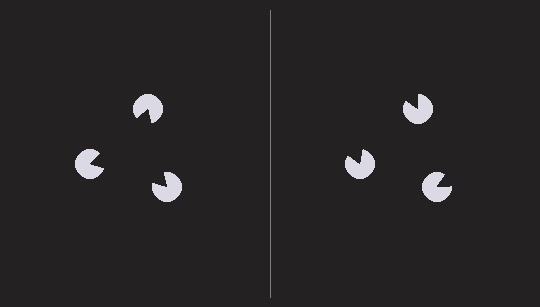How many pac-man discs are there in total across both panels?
6 — 3 on each side.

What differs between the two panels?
The pac-man discs are positioned identically on both sides; only the wedge orientations differ. On the left they align to a triangle; on the right they are misaligned.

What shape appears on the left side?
An illusory triangle.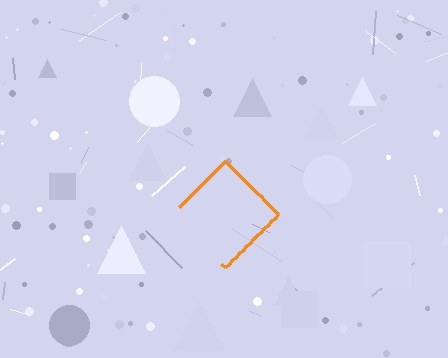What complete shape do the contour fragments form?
The contour fragments form a diamond.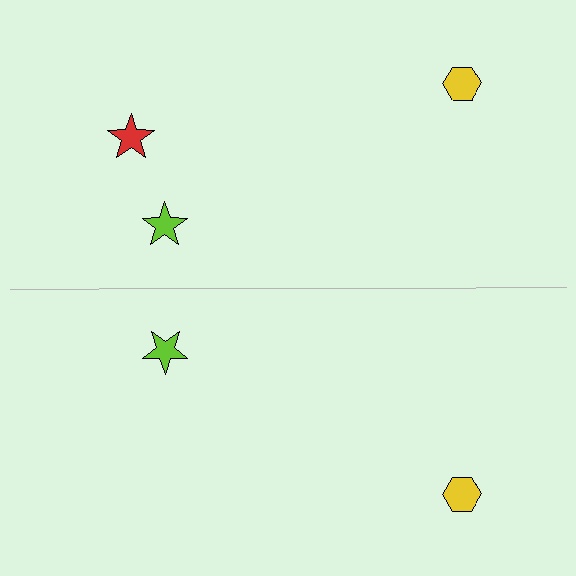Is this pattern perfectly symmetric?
No, the pattern is not perfectly symmetric. A red star is missing from the bottom side.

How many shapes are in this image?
There are 5 shapes in this image.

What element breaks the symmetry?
A red star is missing from the bottom side.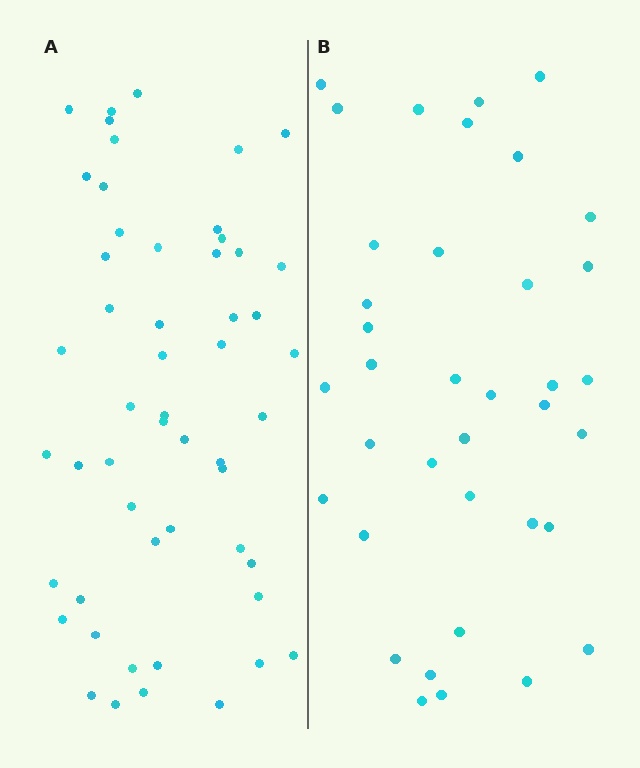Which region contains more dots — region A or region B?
Region A (the left region) has more dots.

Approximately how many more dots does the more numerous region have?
Region A has approximately 15 more dots than region B.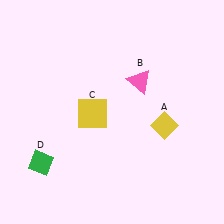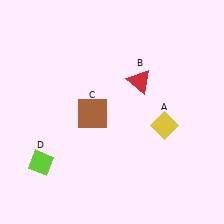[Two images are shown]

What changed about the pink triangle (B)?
In Image 1, B is pink. In Image 2, it changed to red.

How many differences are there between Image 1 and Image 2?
There are 3 differences between the two images.